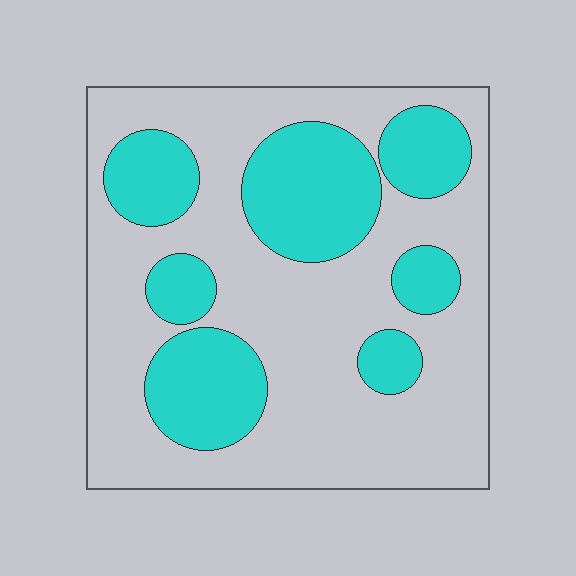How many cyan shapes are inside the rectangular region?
7.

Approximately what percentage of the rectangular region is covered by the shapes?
Approximately 35%.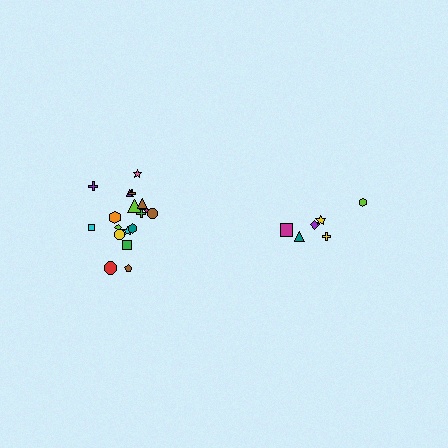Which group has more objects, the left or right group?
The left group.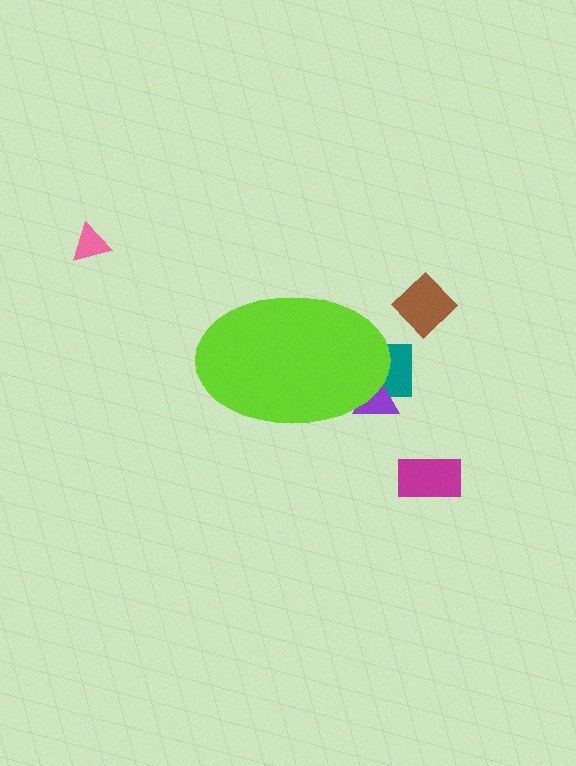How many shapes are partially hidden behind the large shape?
2 shapes are partially hidden.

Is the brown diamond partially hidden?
No, the brown diamond is fully visible.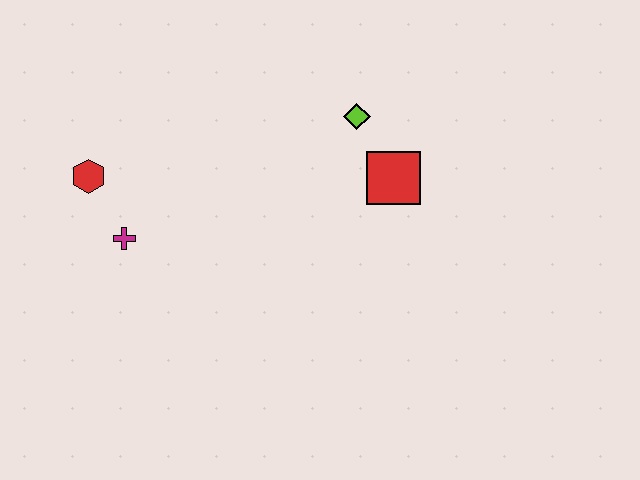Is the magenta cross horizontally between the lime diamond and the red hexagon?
Yes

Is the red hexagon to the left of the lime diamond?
Yes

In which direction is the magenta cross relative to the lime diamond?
The magenta cross is to the left of the lime diamond.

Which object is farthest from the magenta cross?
The red square is farthest from the magenta cross.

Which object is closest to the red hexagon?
The magenta cross is closest to the red hexagon.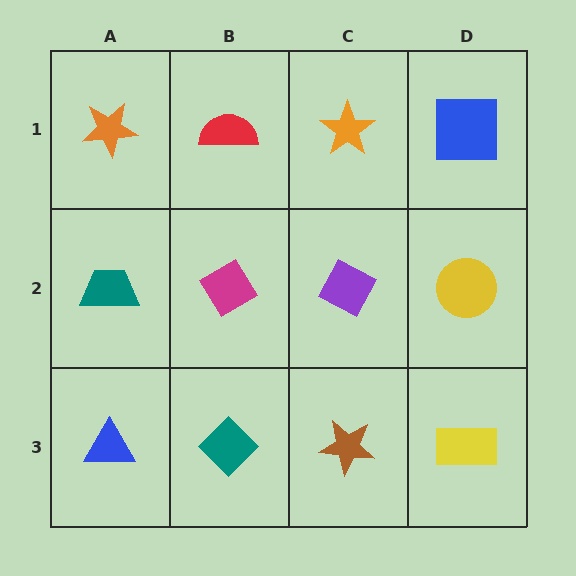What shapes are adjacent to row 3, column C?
A purple diamond (row 2, column C), a teal diamond (row 3, column B), a yellow rectangle (row 3, column D).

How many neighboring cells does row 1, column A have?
2.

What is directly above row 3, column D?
A yellow circle.